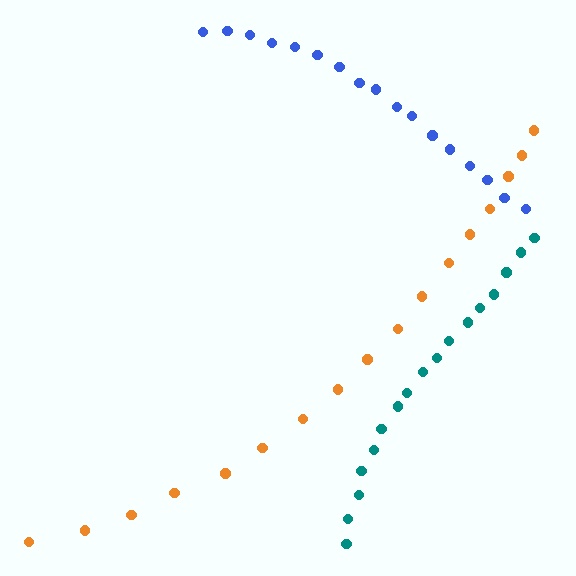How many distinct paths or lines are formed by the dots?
There are 3 distinct paths.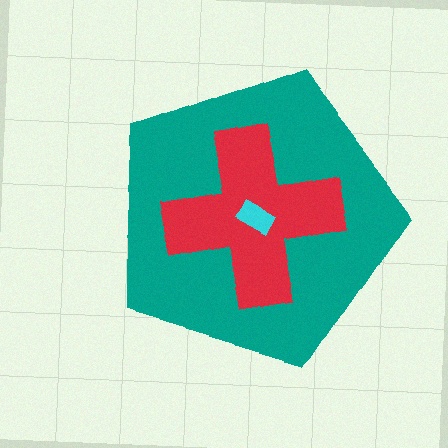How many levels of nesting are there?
3.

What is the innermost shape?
The cyan rectangle.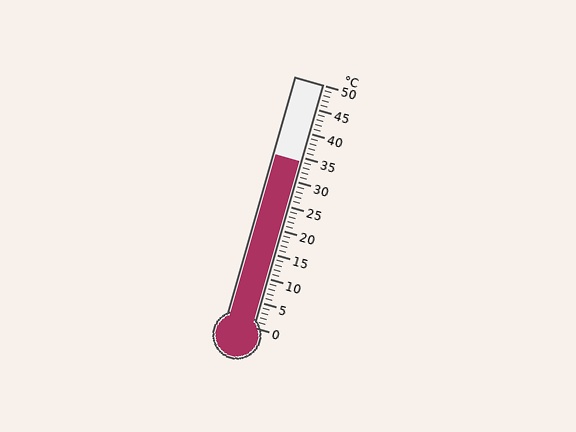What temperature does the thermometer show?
The thermometer shows approximately 34°C.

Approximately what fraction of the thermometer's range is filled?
The thermometer is filled to approximately 70% of its range.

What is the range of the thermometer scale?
The thermometer scale ranges from 0°C to 50°C.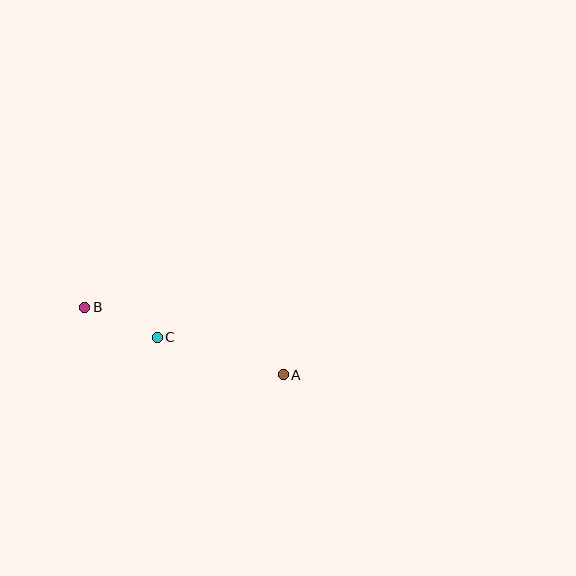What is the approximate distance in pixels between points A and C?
The distance between A and C is approximately 131 pixels.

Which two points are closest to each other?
Points B and C are closest to each other.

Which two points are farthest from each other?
Points A and B are farthest from each other.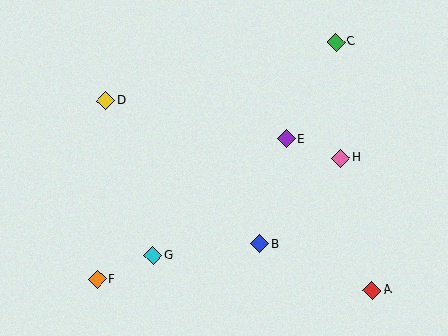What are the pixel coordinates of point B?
Point B is at (260, 244).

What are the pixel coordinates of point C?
Point C is at (336, 42).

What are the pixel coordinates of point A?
Point A is at (372, 290).